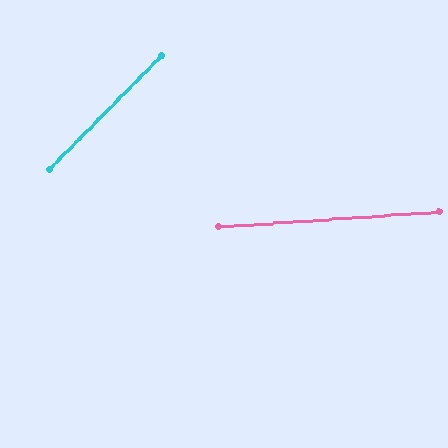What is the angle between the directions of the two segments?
Approximately 41 degrees.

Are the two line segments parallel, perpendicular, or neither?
Neither parallel nor perpendicular — they differ by about 41°.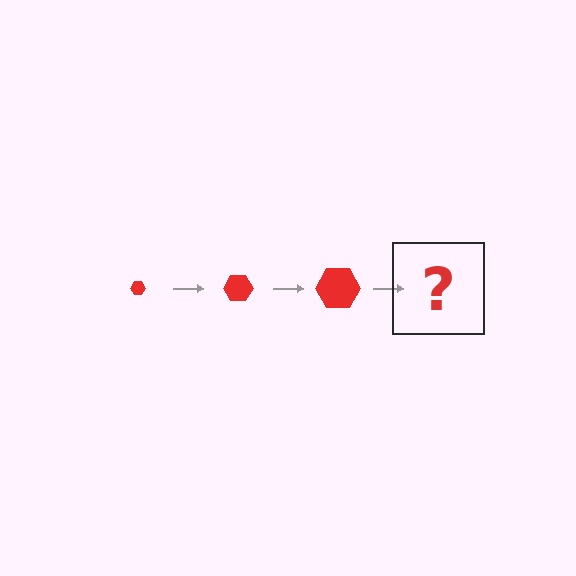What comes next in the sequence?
The next element should be a red hexagon, larger than the previous one.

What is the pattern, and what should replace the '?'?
The pattern is that the hexagon gets progressively larger each step. The '?' should be a red hexagon, larger than the previous one.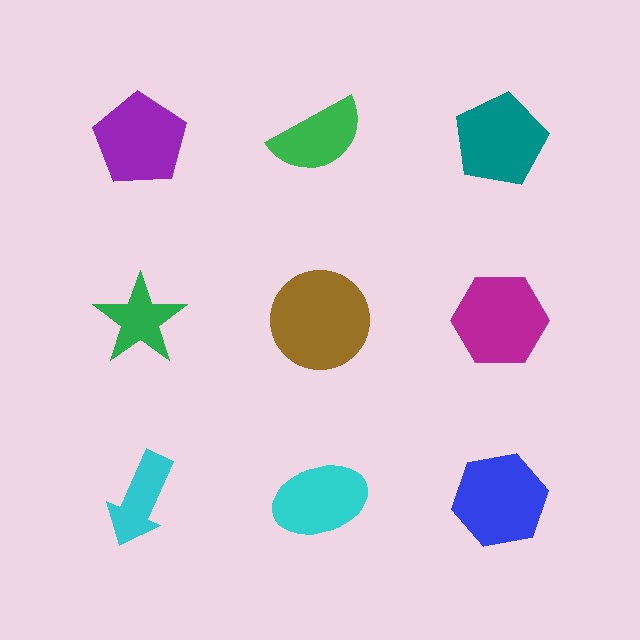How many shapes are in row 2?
3 shapes.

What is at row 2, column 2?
A brown circle.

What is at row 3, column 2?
A cyan ellipse.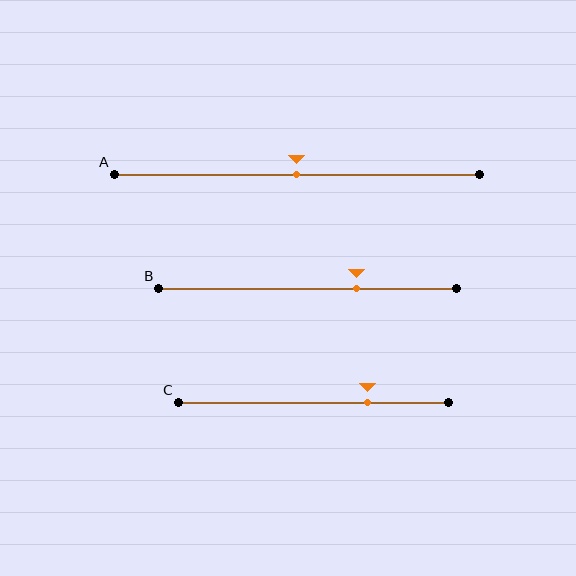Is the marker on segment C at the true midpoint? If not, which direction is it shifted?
No, the marker on segment C is shifted to the right by about 20% of the segment length.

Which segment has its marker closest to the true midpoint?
Segment A has its marker closest to the true midpoint.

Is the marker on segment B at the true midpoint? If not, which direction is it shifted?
No, the marker on segment B is shifted to the right by about 17% of the segment length.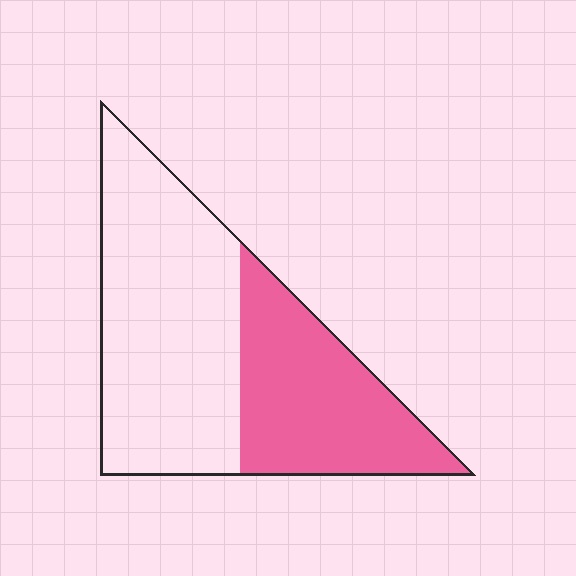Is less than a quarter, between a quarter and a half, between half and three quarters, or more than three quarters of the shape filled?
Between a quarter and a half.